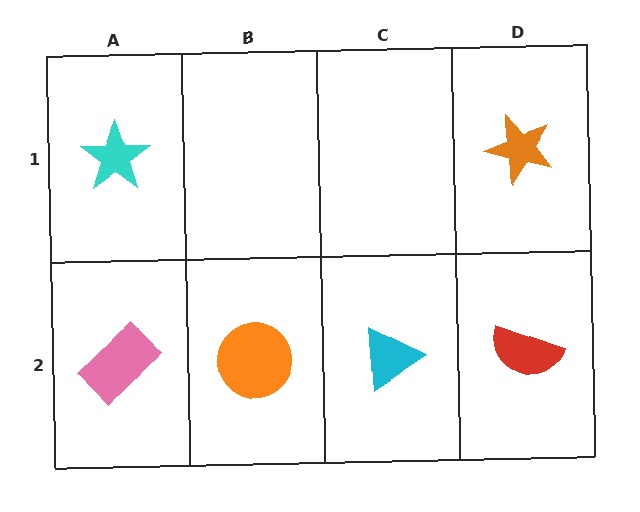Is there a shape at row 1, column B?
No, that cell is empty.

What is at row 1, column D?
An orange star.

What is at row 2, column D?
A red semicircle.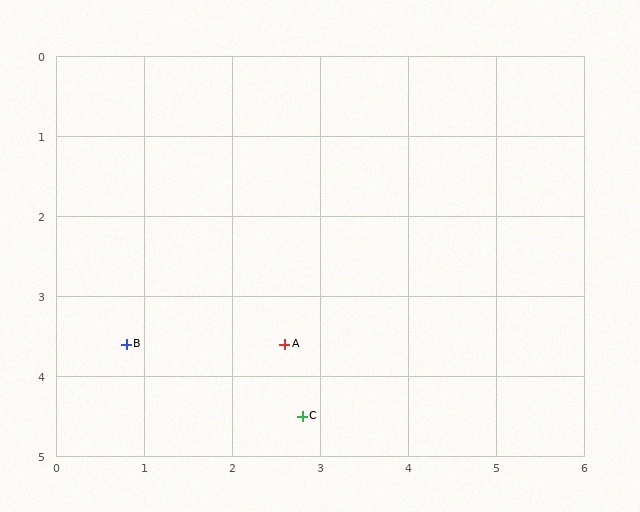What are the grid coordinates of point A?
Point A is at approximately (2.6, 3.6).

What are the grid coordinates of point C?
Point C is at approximately (2.8, 4.5).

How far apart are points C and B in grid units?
Points C and B are about 2.2 grid units apart.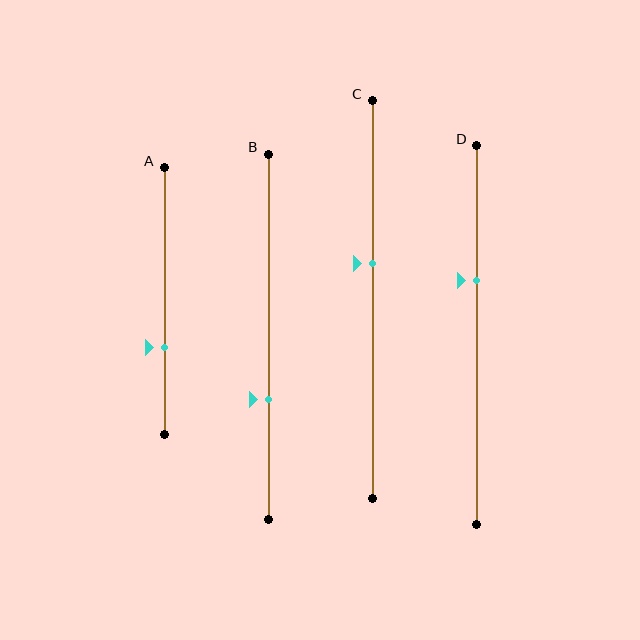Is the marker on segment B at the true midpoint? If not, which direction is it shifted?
No, the marker on segment B is shifted downward by about 17% of the segment length.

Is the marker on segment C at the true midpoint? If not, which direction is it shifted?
No, the marker on segment C is shifted upward by about 9% of the segment length.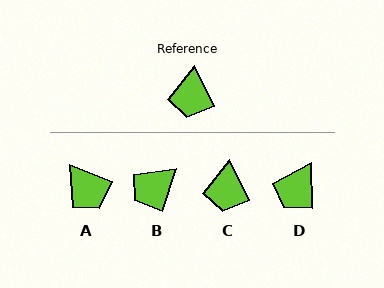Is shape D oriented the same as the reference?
No, it is off by about 23 degrees.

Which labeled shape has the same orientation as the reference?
C.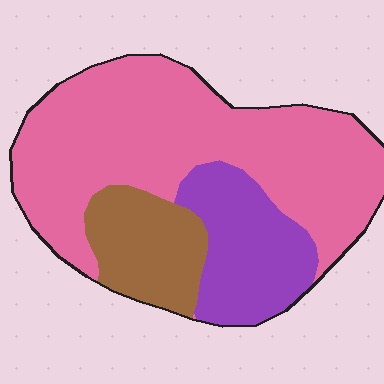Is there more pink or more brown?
Pink.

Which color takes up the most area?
Pink, at roughly 60%.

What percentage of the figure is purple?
Purple covers 21% of the figure.